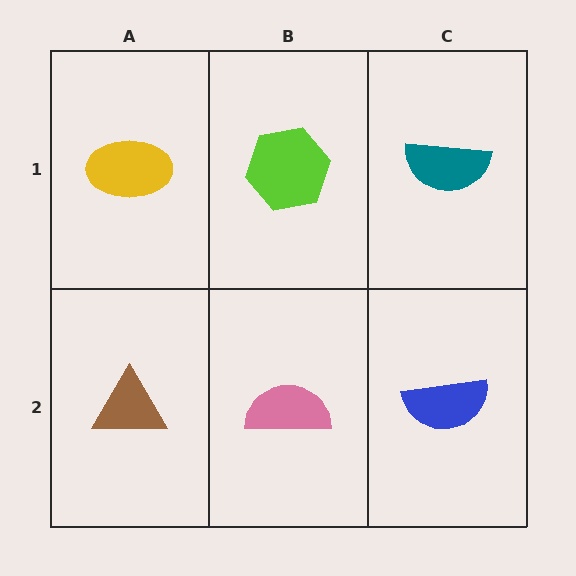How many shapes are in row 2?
3 shapes.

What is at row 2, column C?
A blue semicircle.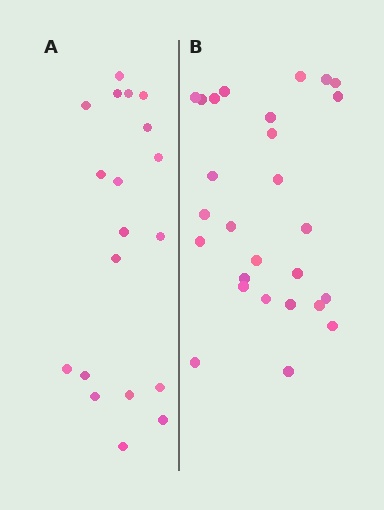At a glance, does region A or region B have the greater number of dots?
Region B (the right region) has more dots.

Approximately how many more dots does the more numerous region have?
Region B has roughly 8 or so more dots than region A.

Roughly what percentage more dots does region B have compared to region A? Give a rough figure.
About 40% more.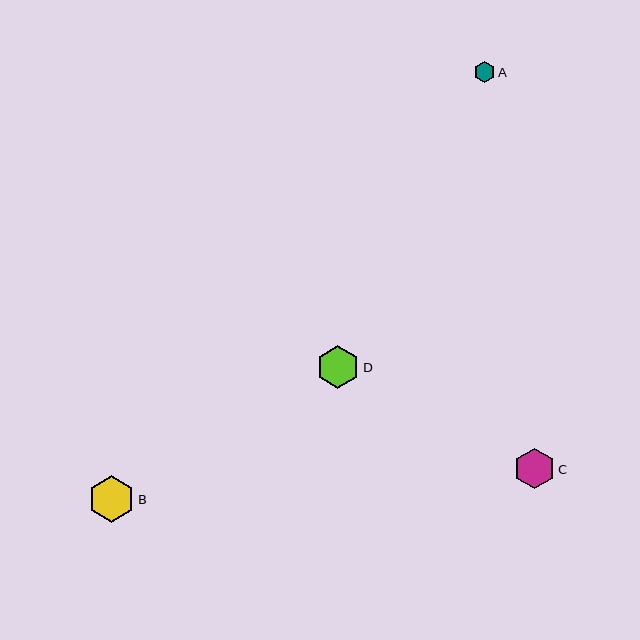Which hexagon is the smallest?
Hexagon A is the smallest with a size of approximately 21 pixels.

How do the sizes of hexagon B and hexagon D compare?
Hexagon B and hexagon D are approximately the same size.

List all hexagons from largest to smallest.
From largest to smallest: B, D, C, A.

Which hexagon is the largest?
Hexagon B is the largest with a size of approximately 46 pixels.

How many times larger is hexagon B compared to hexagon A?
Hexagon B is approximately 2.2 times the size of hexagon A.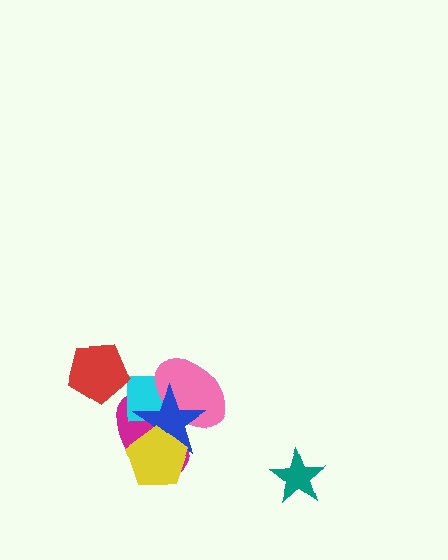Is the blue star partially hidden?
Yes, it is partially covered by another shape.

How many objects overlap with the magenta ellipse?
4 objects overlap with the magenta ellipse.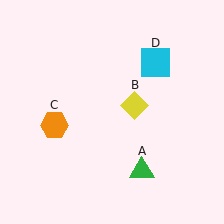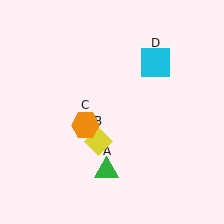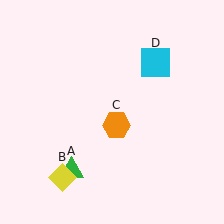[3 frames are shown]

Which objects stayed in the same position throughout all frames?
Cyan square (object D) remained stationary.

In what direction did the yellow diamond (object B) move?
The yellow diamond (object B) moved down and to the left.